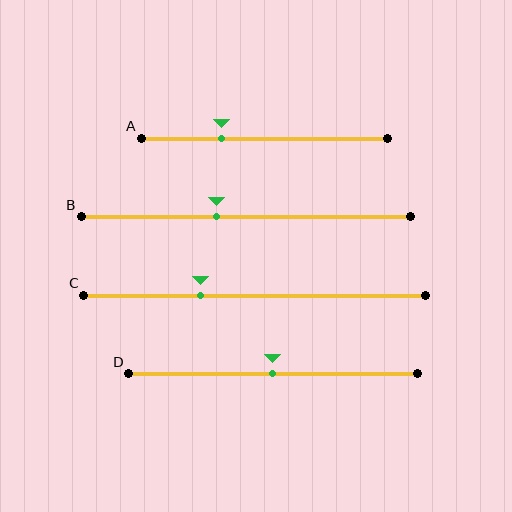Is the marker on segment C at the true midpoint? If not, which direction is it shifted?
No, the marker on segment C is shifted to the left by about 16% of the segment length.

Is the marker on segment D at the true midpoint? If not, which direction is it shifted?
Yes, the marker on segment D is at the true midpoint.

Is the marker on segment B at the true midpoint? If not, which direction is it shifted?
No, the marker on segment B is shifted to the left by about 9% of the segment length.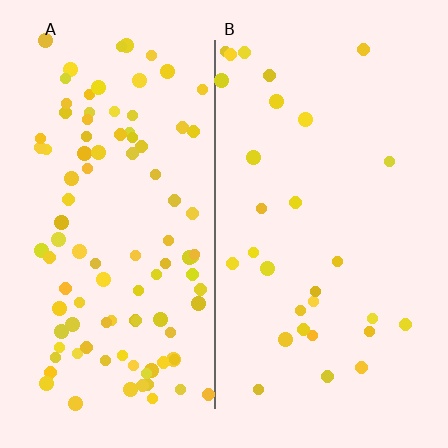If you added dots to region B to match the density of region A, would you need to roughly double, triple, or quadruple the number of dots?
Approximately triple.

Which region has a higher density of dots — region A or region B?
A (the left).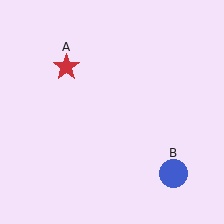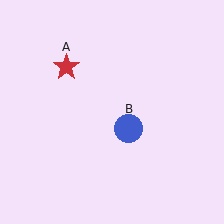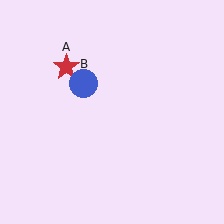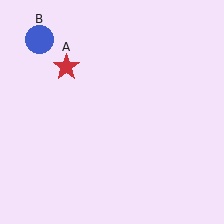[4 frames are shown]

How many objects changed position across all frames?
1 object changed position: blue circle (object B).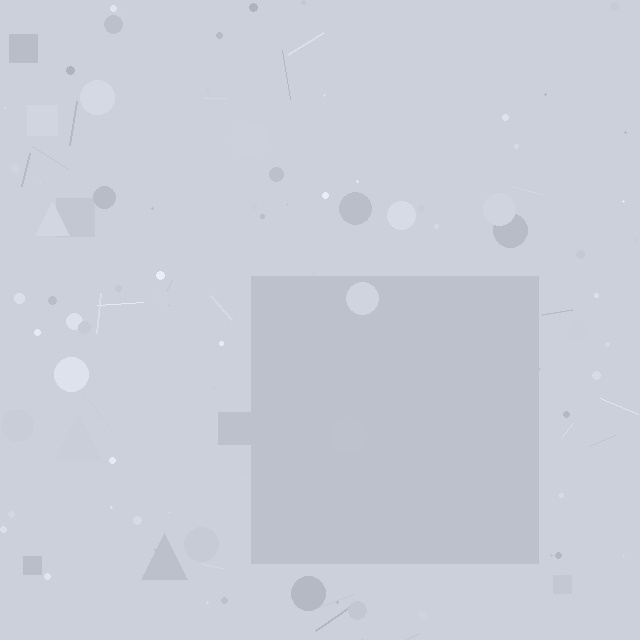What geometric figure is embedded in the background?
A square is embedded in the background.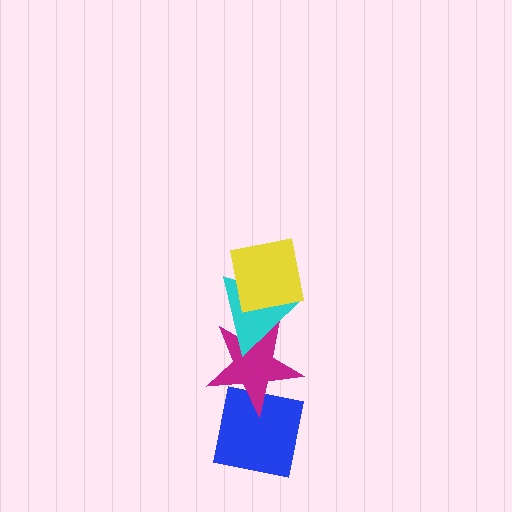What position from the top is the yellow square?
The yellow square is 1st from the top.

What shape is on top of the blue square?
The magenta star is on top of the blue square.